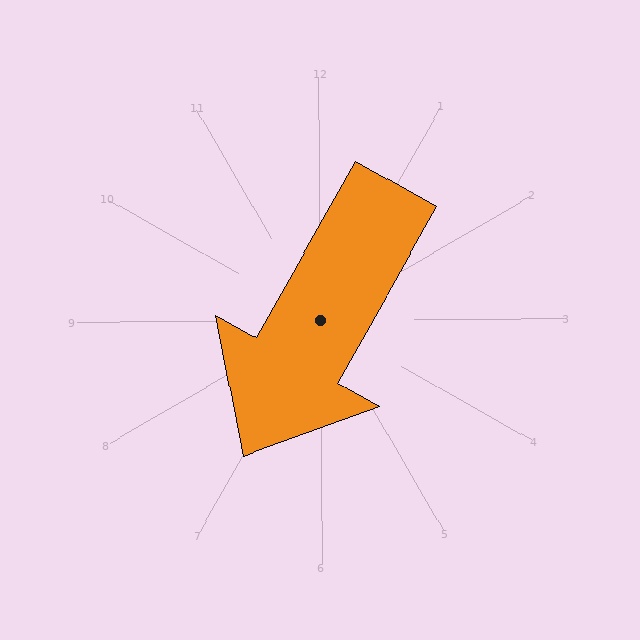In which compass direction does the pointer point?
Southwest.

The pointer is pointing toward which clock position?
Roughly 7 o'clock.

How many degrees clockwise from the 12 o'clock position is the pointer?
Approximately 210 degrees.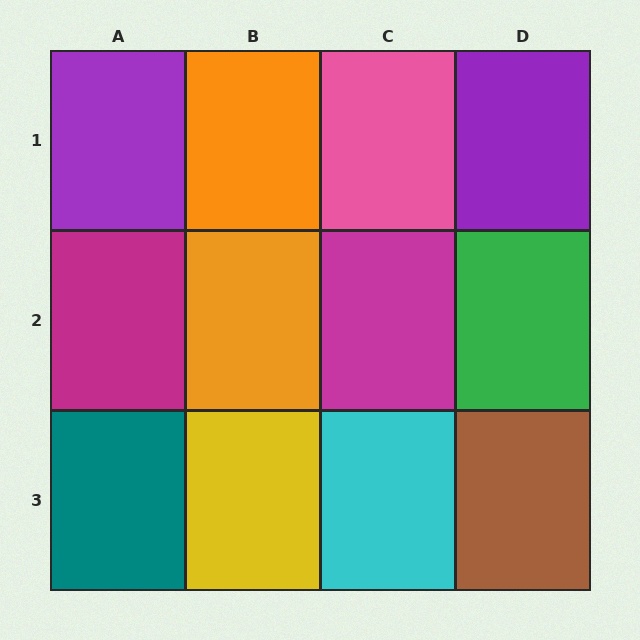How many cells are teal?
1 cell is teal.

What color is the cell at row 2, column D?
Green.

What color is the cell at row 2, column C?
Magenta.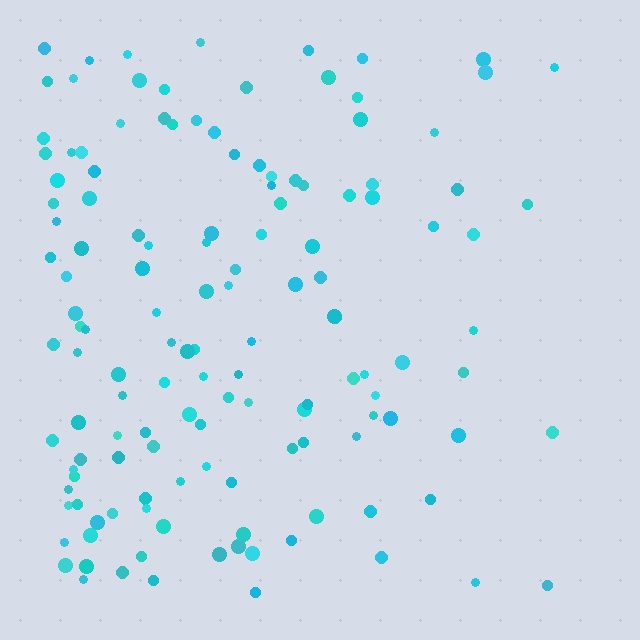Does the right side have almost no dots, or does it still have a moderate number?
Still a moderate number, just noticeably fewer than the left.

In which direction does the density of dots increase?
From right to left, with the left side densest.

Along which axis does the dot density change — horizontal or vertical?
Horizontal.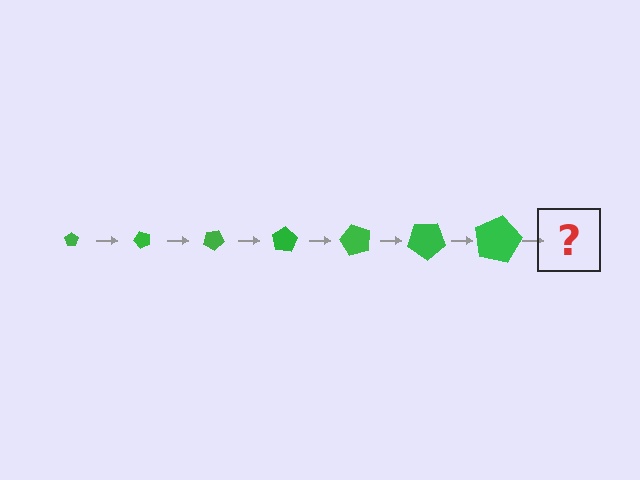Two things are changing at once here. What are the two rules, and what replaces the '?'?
The two rules are that the pentagon grows larger each step and it rotates 50 degrees each step. The '?' should be a pentagon, larger than the previous one and rotated 350 degrees from the start.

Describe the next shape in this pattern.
It should be a pentagon, larger than the previous one and rotated 350 degrees from the start.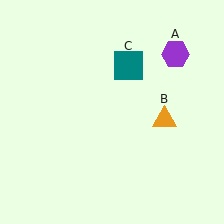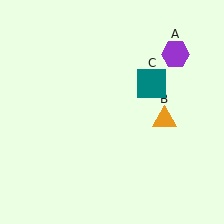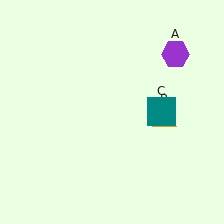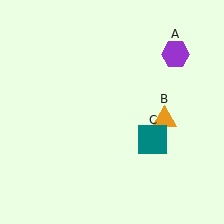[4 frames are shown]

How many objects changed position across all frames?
1 object changed position: teal square (object C).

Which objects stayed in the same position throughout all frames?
Purple hexagon (object A) and orange triangle (object B) remained stationary.